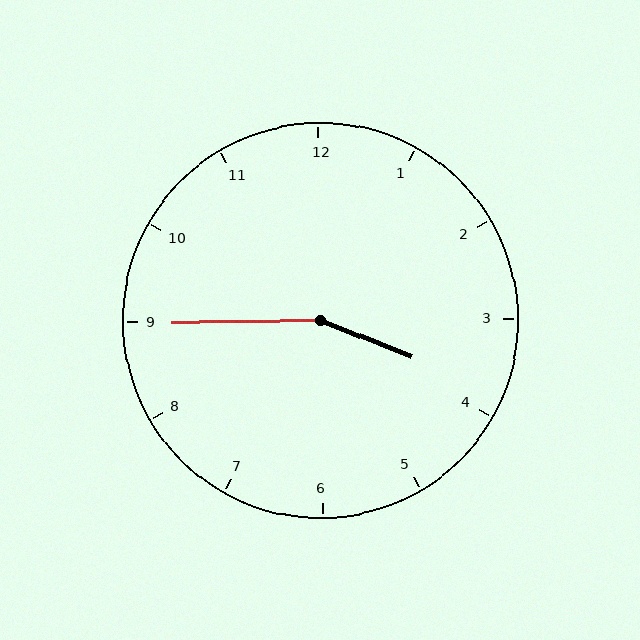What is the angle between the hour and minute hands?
Approximately 158 degrees.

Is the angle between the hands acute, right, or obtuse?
It is obtuse.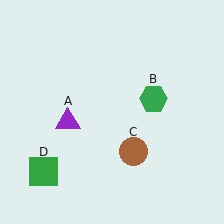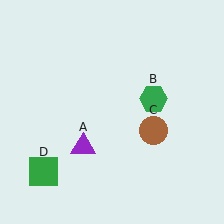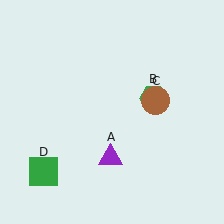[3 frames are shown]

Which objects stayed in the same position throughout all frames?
Green hexagon (object B) and green square (object D) remained stationary.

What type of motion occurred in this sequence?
The purple triangle (object A), brown circle (object C) rotated counterclockwise around the center of the scene.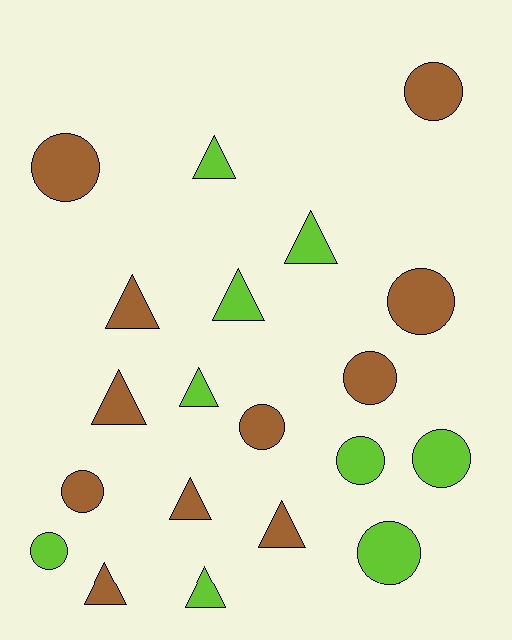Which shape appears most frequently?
Triangle, with 10 objects.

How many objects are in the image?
There are 20 objects.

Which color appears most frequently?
Brown, with 11 objects.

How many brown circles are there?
There are 6 brown circles.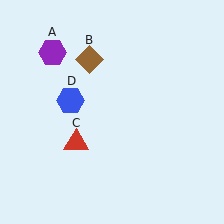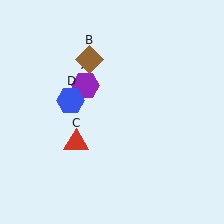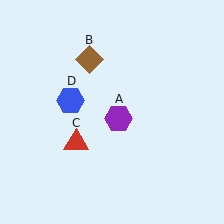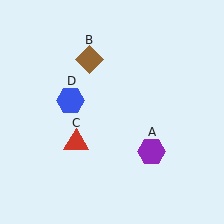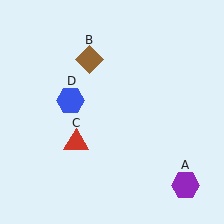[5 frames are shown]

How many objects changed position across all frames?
1 object changed position: purple hexagon (object A).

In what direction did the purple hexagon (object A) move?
The purple hexagon (object A) moved down and to the right.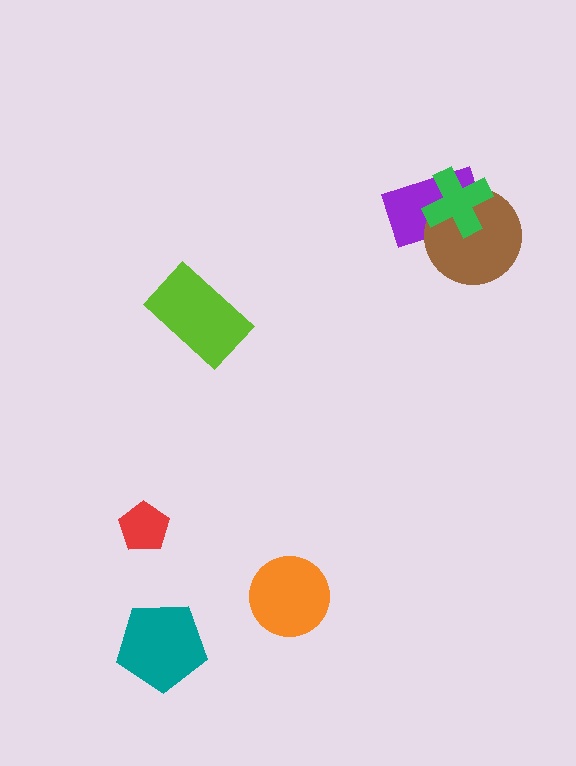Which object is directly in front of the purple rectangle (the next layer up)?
The brown circle is directly in front of the purple rectangle.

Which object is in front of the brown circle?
The green cross is in front of the brown circle.